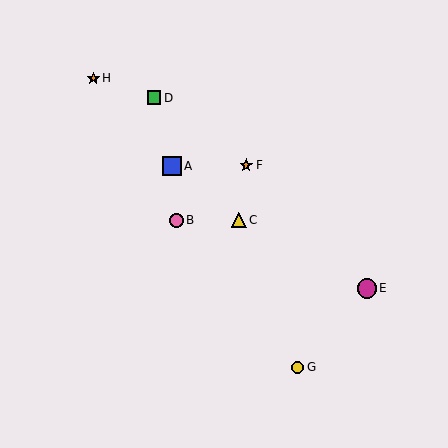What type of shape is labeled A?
Shape A is a blue square.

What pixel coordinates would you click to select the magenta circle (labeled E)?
Click at (367, 288) to select the magenta circle E.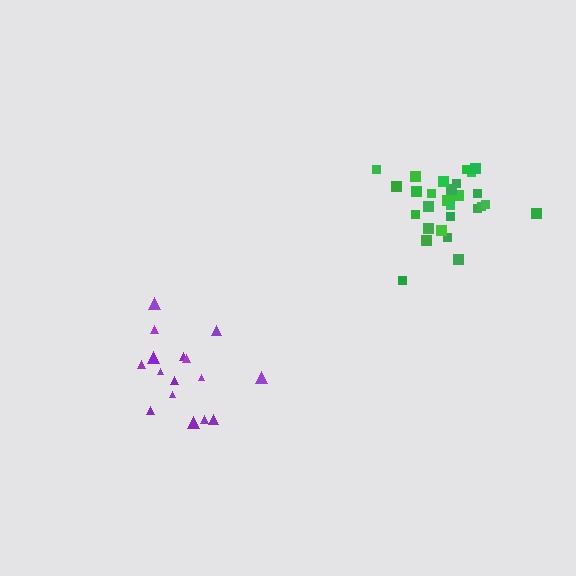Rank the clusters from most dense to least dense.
green, purple.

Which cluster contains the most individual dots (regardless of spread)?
Green (28).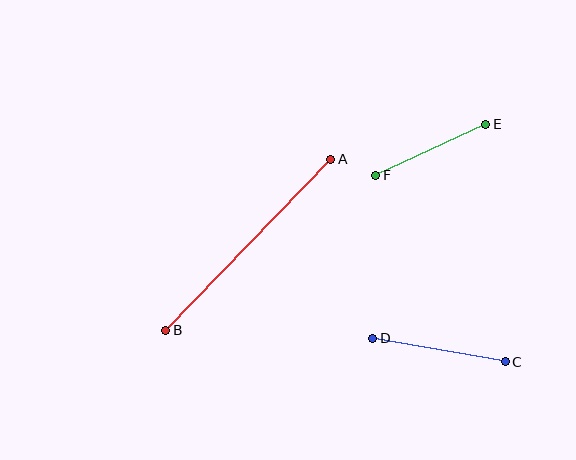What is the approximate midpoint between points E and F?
The midpoint is at approximately (431, 150) pixels.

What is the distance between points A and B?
The distance is approximately 238 pixels.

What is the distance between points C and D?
The distance is approximately 135 pixels.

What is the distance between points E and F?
The distance is approximately 121 pixels.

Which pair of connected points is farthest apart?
Points A and B are farthest apart.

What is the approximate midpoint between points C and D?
The midpoint is at approximately (439, 350) pixels.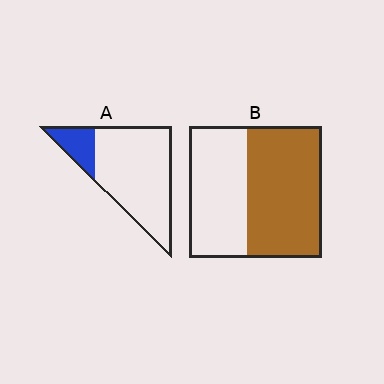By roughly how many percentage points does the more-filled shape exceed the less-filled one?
By roughly 40 percentage points (B over A).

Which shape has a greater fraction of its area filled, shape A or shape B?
Shape B.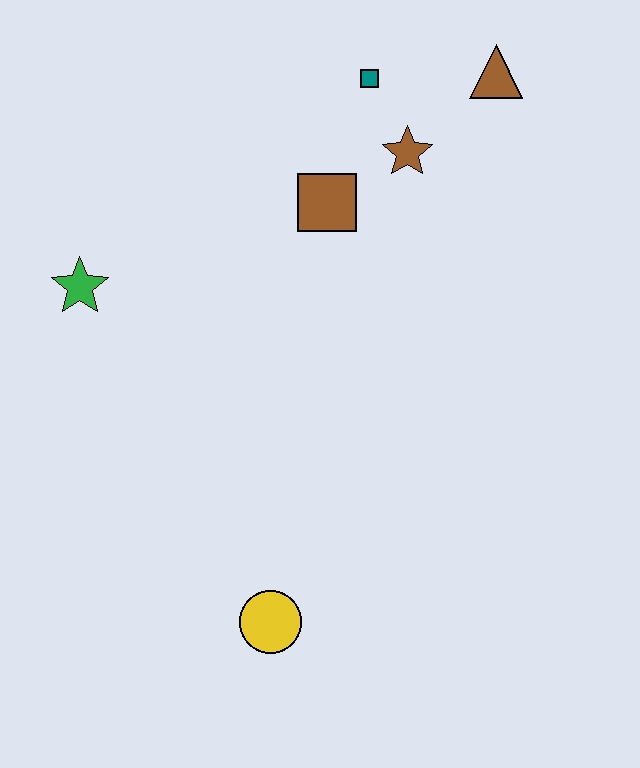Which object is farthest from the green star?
The brown triangle is farthest from the green star.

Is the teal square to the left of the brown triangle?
Yes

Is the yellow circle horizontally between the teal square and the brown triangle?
No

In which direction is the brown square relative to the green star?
The brown square is to the right of the green star.